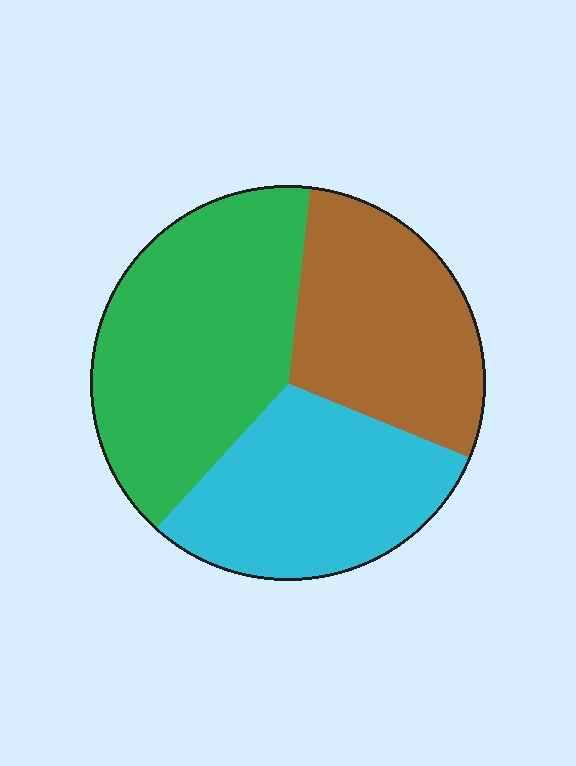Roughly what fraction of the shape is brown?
Brown covers about 30% of the shape.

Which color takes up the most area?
Green, at roughly 40%.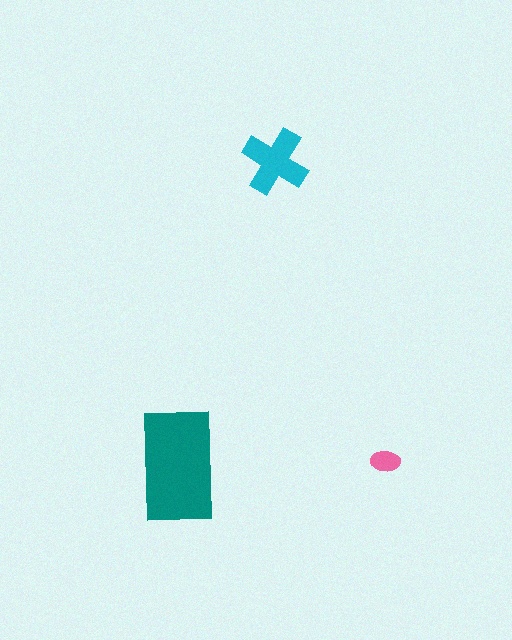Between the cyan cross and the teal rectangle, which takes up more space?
The teal rectangle.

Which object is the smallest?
The pink ellipse.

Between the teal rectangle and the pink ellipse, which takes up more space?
The teal rectangle.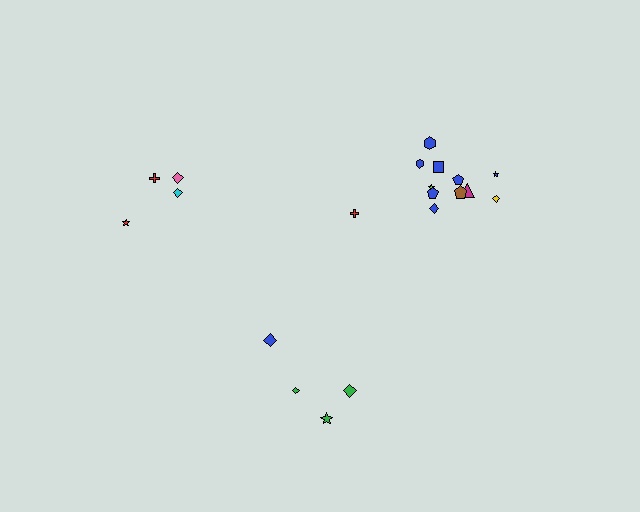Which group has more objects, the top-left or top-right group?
The top-right group.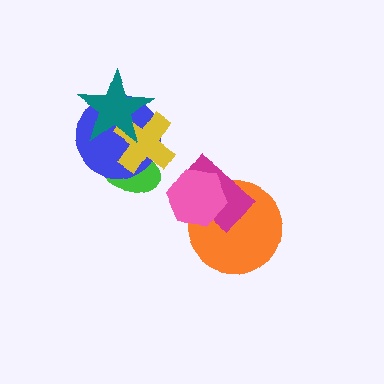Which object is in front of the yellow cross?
The teal star is in front of the yellow cross.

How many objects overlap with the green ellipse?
2 objects overlap with the green ellipse.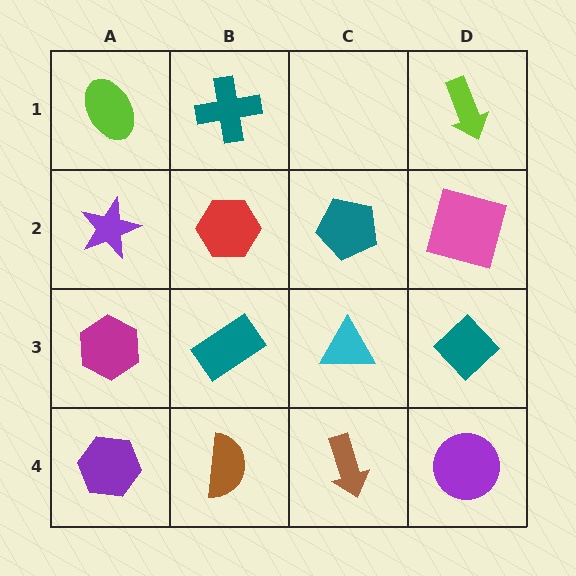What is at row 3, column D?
A teal diamond.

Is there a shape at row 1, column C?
No, that cell is empty.